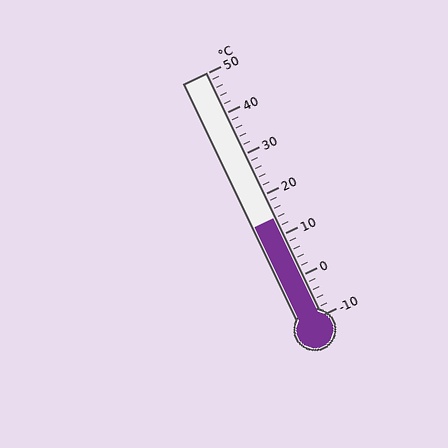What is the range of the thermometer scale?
The thermometer scale ranges from -10°C to 50°C.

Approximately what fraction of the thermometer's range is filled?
The thermometer is filled to approximately 40% of its range.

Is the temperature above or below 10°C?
The temperature is above 10°C.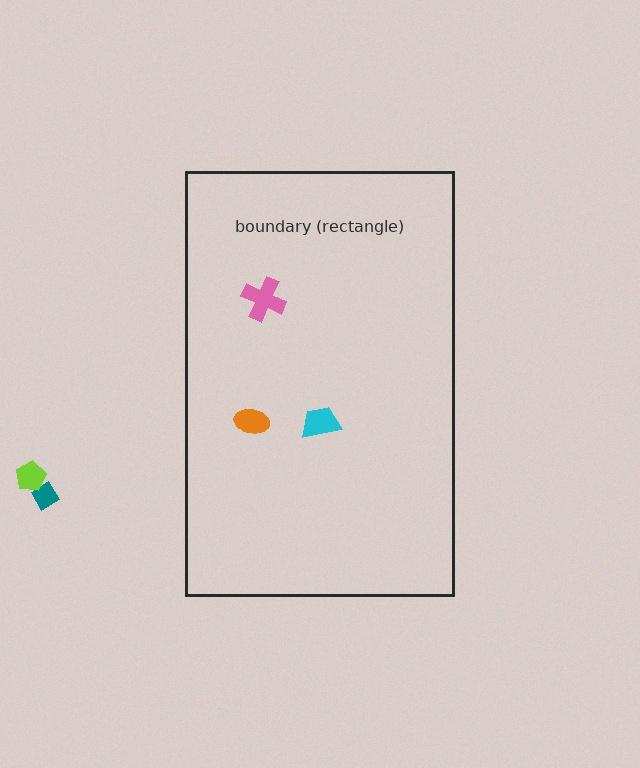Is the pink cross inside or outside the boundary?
Inside.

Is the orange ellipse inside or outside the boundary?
Inside.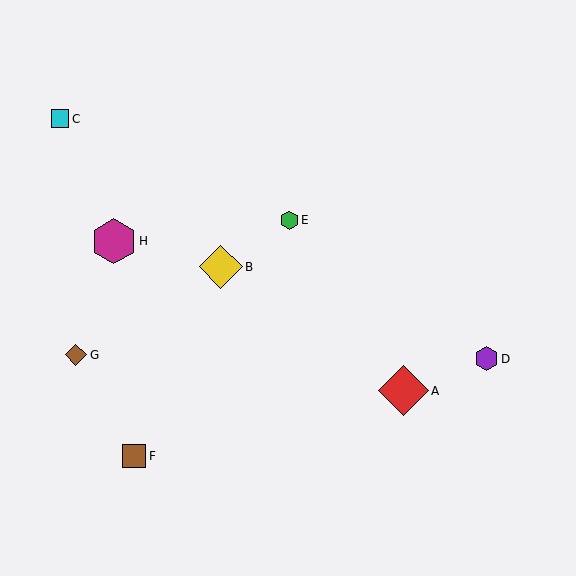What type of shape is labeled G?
Shape G is a brown diamond.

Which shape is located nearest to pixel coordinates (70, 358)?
The brown diamond (labeled G) at (76, 355) is nearest to that location.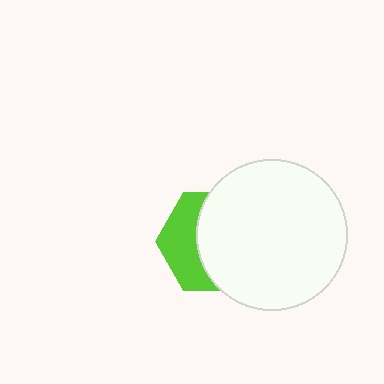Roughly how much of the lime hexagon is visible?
A small part of it is visible (roughly 39%).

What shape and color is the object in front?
The object in front is a white circle.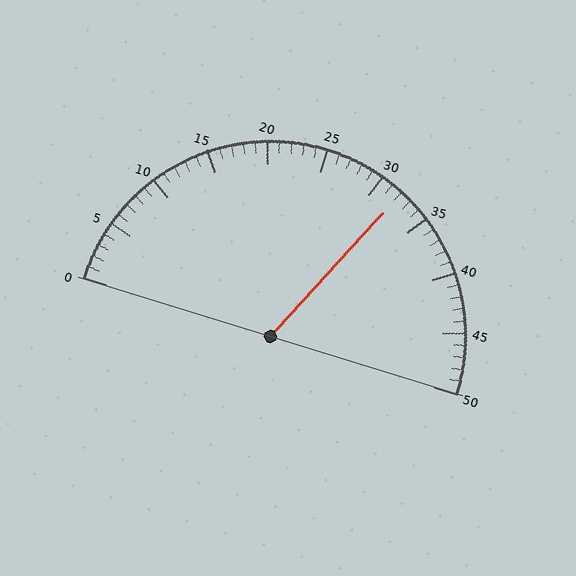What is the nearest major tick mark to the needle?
The nearest major tick mark is 30.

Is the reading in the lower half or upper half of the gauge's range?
The reading is in the upper half of the range (0 to 50).